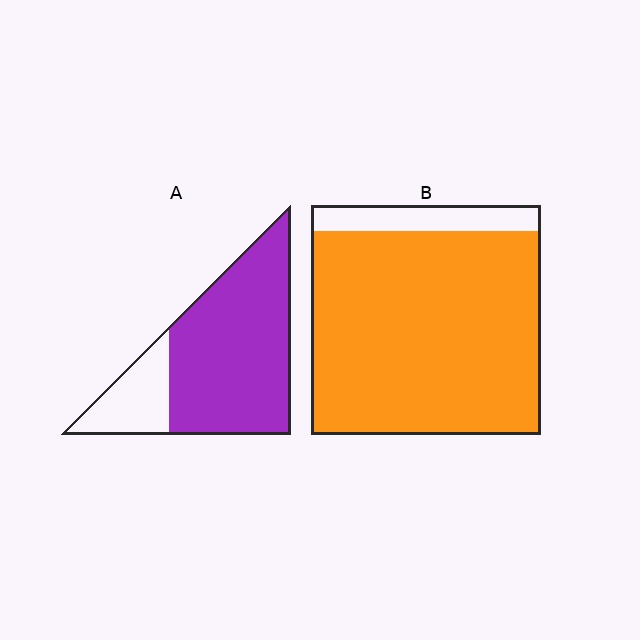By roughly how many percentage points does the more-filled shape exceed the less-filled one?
By roughly 10 percentage points (B over A).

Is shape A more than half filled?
Yes.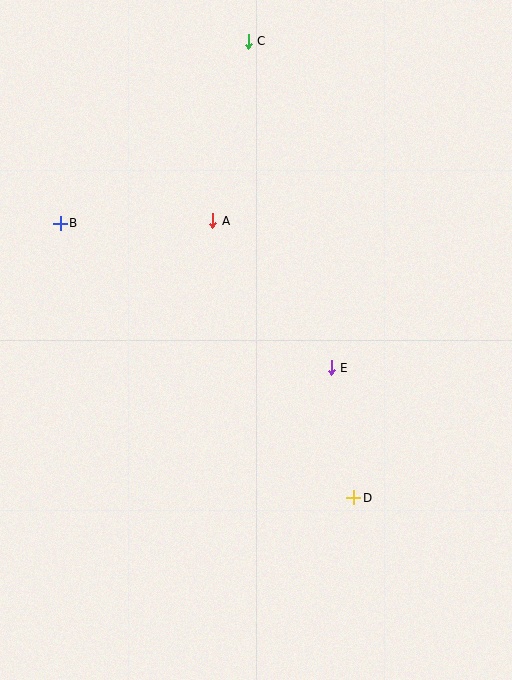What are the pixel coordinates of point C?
Point C is at (248, 41).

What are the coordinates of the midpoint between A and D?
The midpoint between A and D is at (283, 359).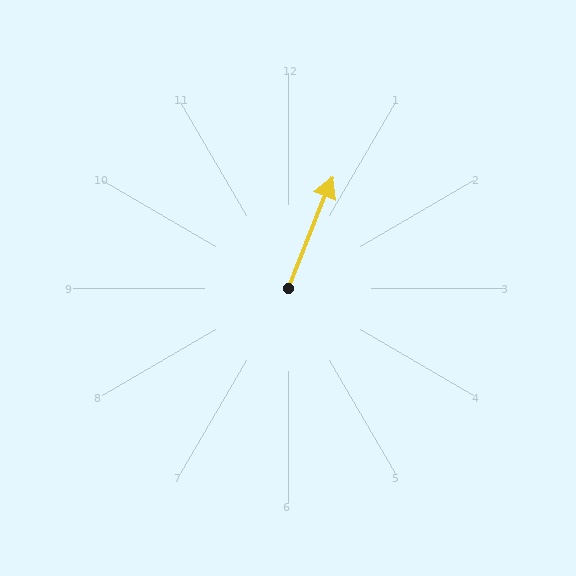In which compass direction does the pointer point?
North.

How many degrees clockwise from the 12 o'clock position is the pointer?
Approximately 22 degrees.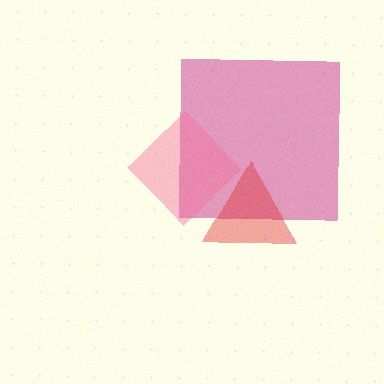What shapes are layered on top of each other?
The layered shapes are: a magenta square, a pink diamond, a red triangle.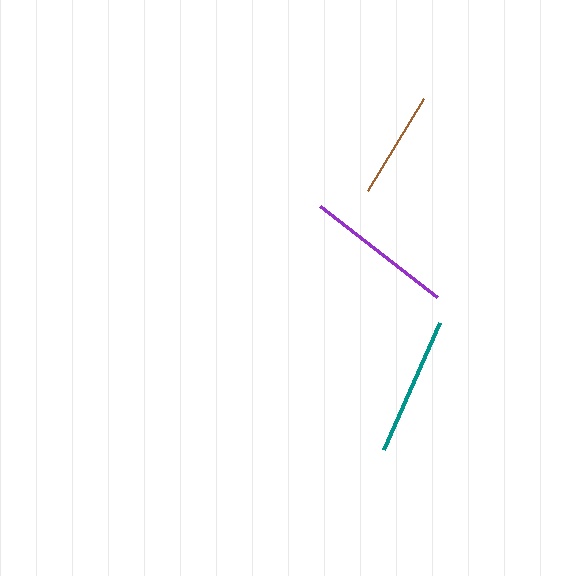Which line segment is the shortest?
The brown line is the shortest at approximately 108 pixels.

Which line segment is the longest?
The purple line is the longest at approximately 149 pixels.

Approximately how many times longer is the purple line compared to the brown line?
The purple line is approximately 1.4 times the length of the brown line.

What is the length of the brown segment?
The brown segment is approximately 108 pixels long.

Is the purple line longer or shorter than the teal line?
The purple line is longer than the teal line.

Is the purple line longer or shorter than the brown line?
The purple line is longer than the brown line.